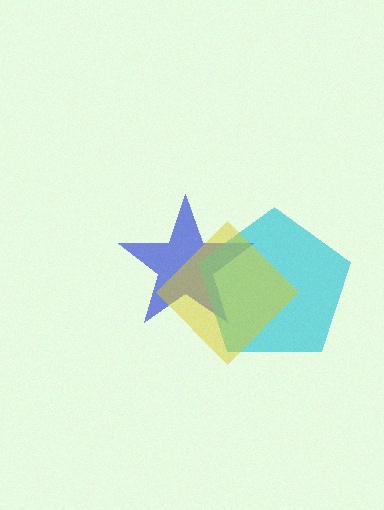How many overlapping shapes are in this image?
There are 3 overlapping shapes in the image.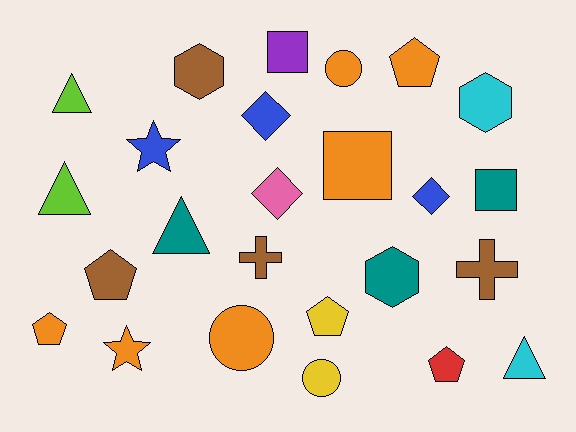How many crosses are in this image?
There are 2 crosses.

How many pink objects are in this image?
There is 1 pink object.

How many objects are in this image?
There are 25 objects.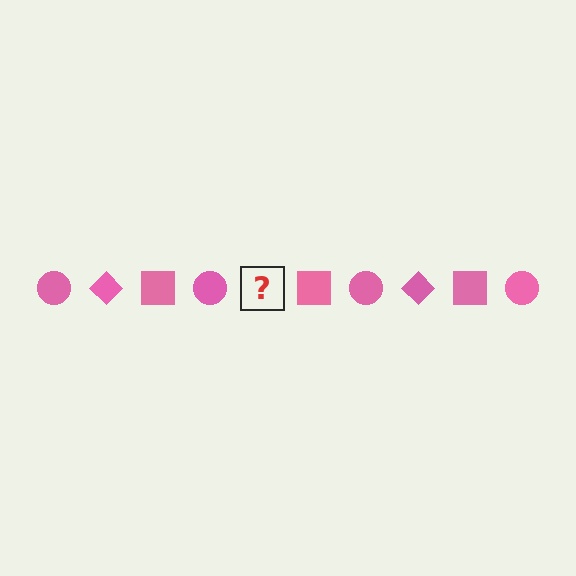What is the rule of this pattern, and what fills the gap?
The rule is that the pattern cycles through circle, diamond, square shapes in pink. The gap should be filled with a pink diamond.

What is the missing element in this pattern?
The missing element is a pink diamond.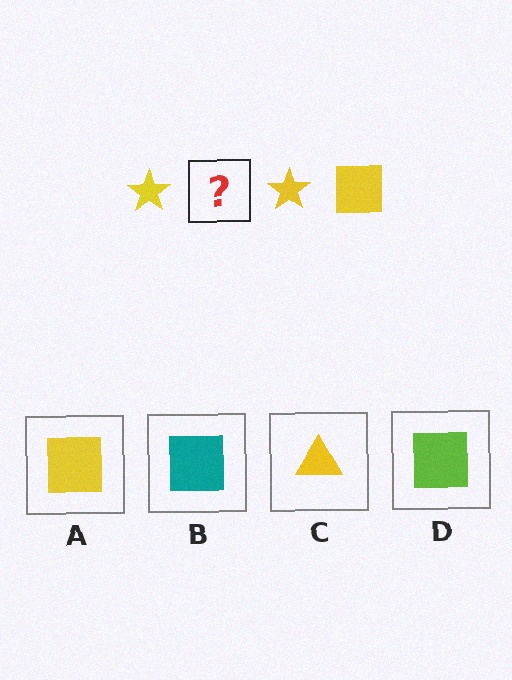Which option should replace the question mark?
Option A.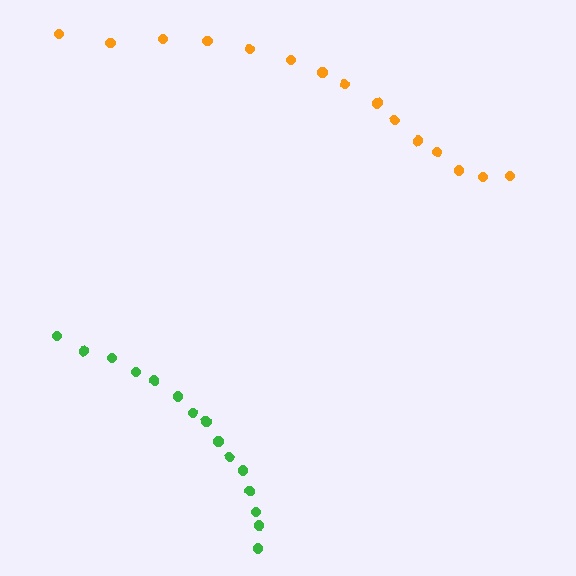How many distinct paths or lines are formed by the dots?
There are 2 distinct paths.